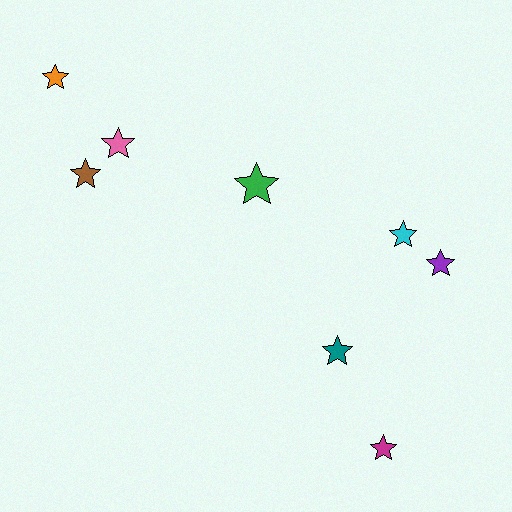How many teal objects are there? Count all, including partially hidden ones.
There is 1 teal object.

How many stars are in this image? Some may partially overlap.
There are 8 stars.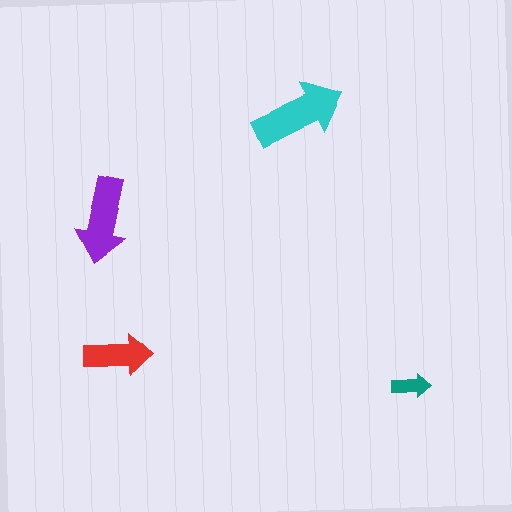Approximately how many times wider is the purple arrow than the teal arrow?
About 2 times wider.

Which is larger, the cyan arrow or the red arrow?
The cyan one.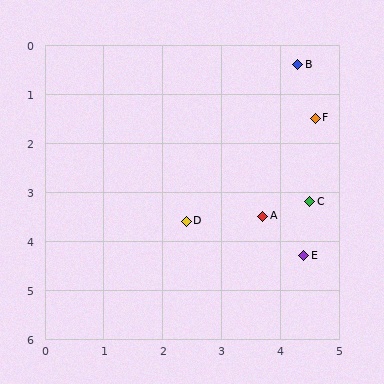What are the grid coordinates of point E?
Point E is at approximately (4.4, 4.3).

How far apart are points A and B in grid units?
Points A and B are about 3.2 grid units apart.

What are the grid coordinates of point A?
Point A is at approximately (3.7, 3.5).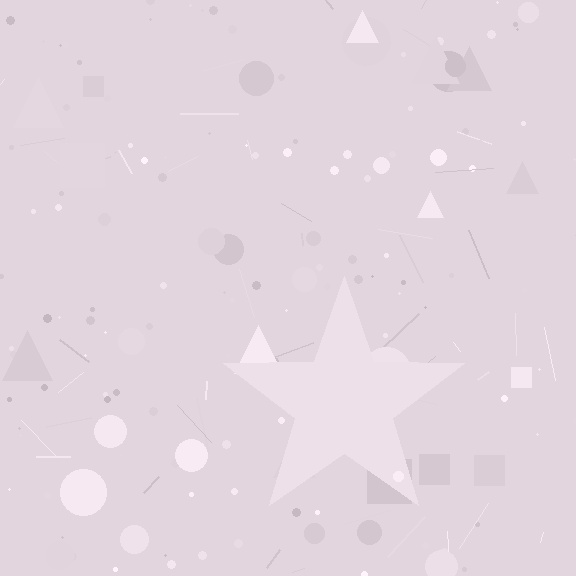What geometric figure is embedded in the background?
A star is embedded in the background.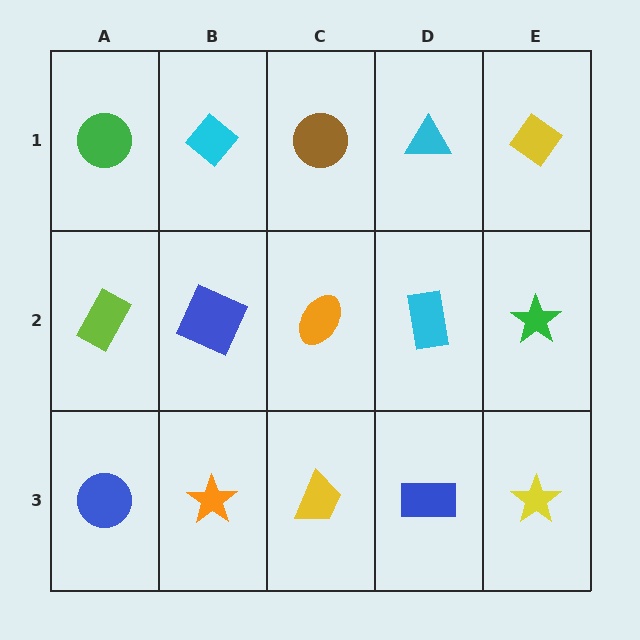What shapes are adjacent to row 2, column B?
A cyan diamond (row 1, column B), an orange star (row 3, column B), a lime rectangle (row 2, column A), an orange ellipse (row 2, column C).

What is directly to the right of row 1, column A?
A cyan diamond.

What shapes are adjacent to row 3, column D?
A cyan rectangle (row 2, column D), a yellow trapezoid (row 3, column C), a yellow star (row 3, column E).